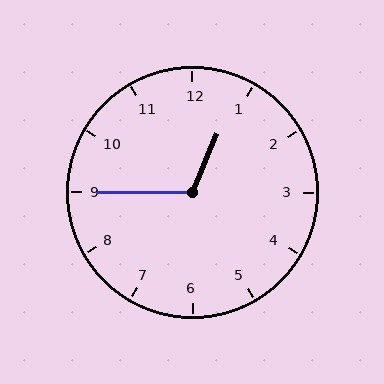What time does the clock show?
12:45.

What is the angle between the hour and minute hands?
Approximately 112 degrees.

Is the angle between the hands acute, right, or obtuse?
It is obtuse.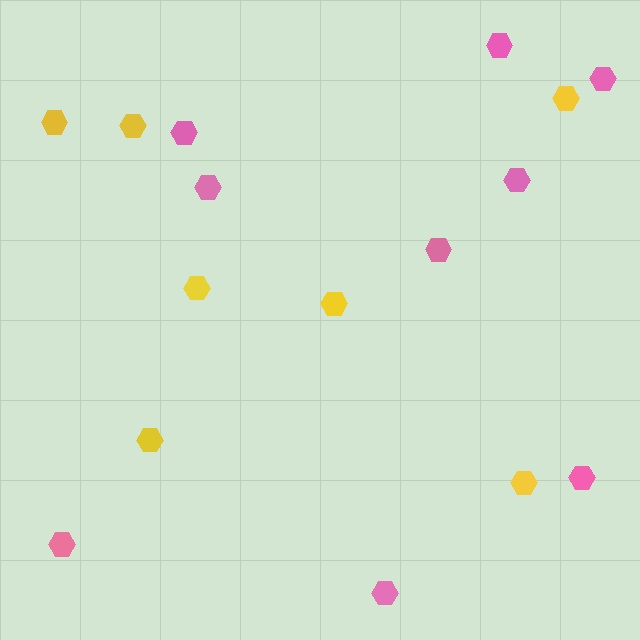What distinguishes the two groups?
There are 2 groups: one group of yellow hexagons (7) and one group of pink hexagons (9).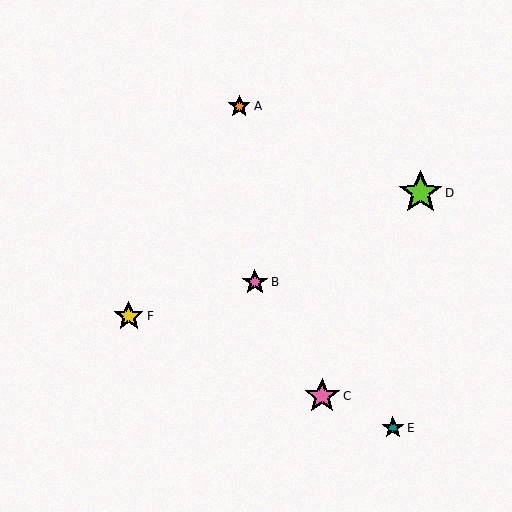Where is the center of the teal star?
The center of the teal star is at (393, 428).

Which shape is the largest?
The lime star (labeled D) is the largest.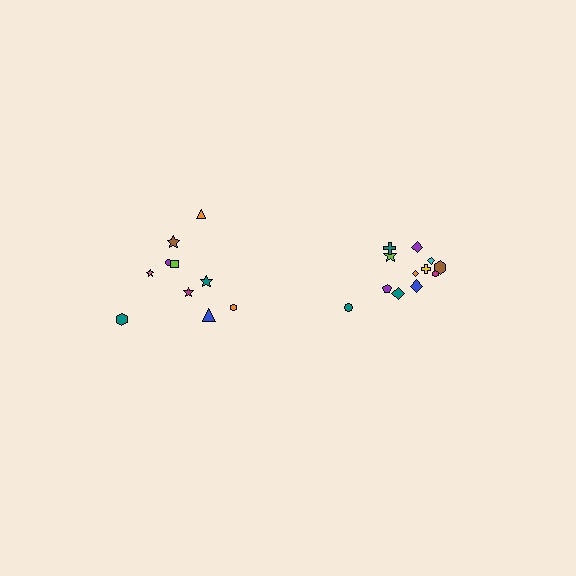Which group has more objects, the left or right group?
The right group.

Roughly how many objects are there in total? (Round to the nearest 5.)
Roughly 20 objects in total.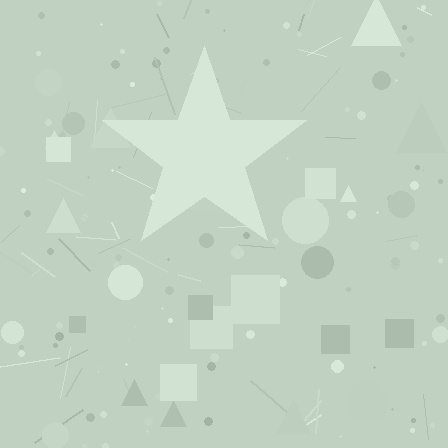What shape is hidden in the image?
A star is hidden in the image.